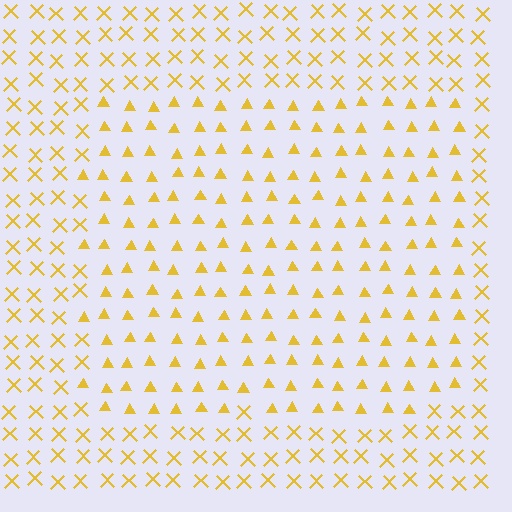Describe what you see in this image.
The image is filled with small yellow elements arranged in a uniform grid. A rectangle-shaped region contains triangles, while the surrounding area contains X marks. The boundary is defined purely by the change in element shape.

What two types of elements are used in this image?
The image uses triangles inside the rectangle region and X marks outside it.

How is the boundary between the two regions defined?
The boundary is defined by a change in element shape: triangles inside vs. X marks outside. All elements share the same color and spacing.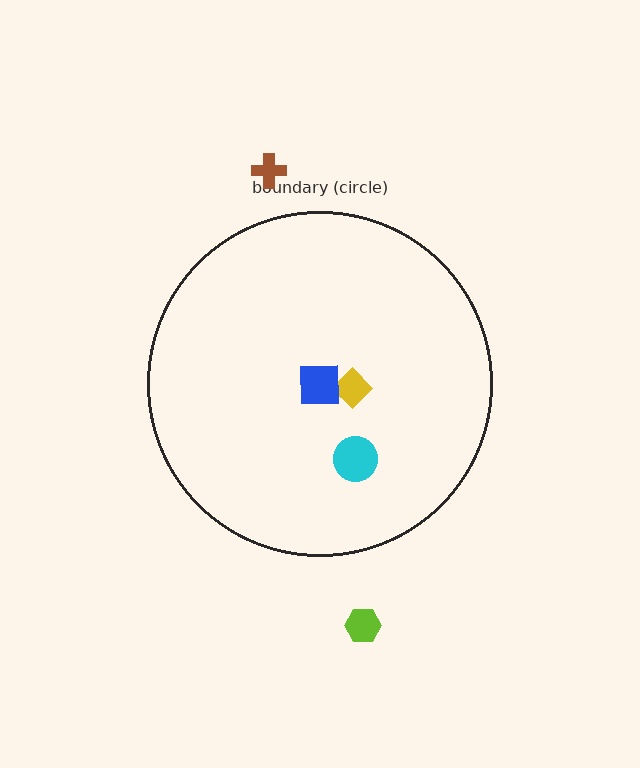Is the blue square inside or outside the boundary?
Inside.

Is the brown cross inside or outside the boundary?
Outside.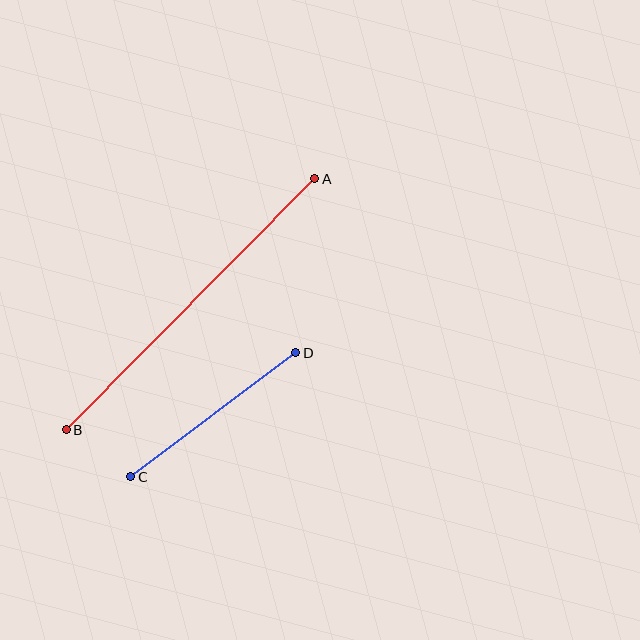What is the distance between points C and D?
The distance is approximately 206 pixels.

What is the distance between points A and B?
The distance is approximately 353 pixels.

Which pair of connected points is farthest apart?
Points A and B are farthest apart.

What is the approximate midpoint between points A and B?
The midpoint is at approximately (191, 304) pixels.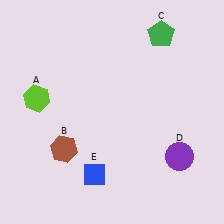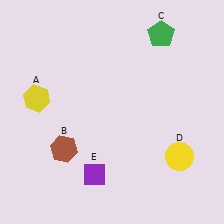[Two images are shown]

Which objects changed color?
A changed from lime to yellow. D changed from purple to yellow. E changed from blue to purple.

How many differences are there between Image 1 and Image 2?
There are 3 differences between the two images.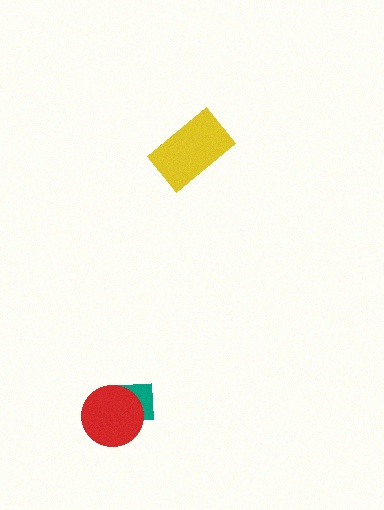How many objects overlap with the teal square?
1 object overlaps with the teal square.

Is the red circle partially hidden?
No, no other shape covers it.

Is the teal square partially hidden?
Yes, it is partially covered by another shape.